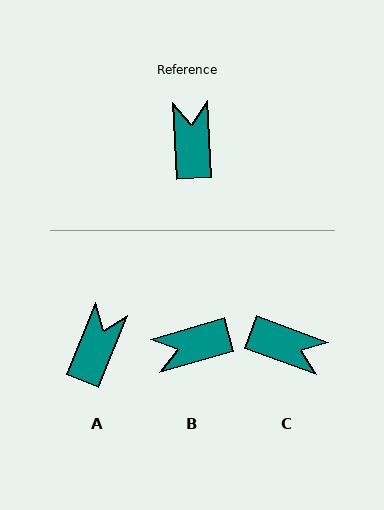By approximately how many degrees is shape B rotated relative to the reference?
Approximately 103 degrees counter-clockwise.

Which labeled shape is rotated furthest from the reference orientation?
C, about 113 degrees away.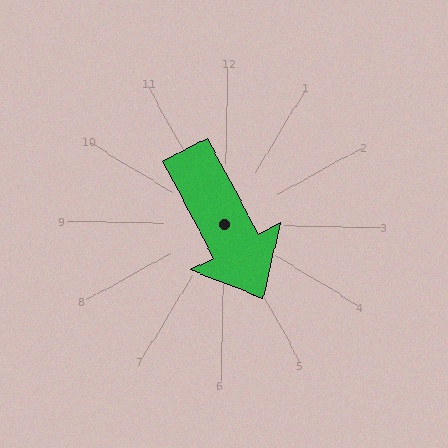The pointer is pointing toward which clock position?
Roughly 5 o'clock.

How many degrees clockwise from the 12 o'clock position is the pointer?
Approximately 151 degrees.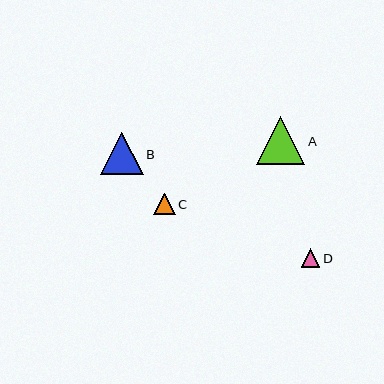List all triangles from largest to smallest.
From largest to smallest: A, B, C, D.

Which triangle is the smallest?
Triangle D is the smallest with a size of approximately 18 pixels.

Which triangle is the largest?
Triangle A is the largest with a size of approximately 48 pixels.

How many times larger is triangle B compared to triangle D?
Triangle B is approximately 2.3 times the size of triangle D.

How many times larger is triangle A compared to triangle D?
Triangle A is approximately 2.6 times the size of triangle D.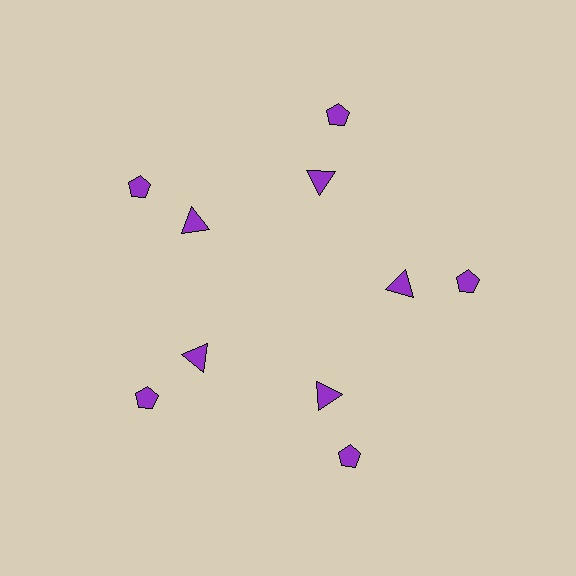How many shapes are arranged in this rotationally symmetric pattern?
There are 10 shapes, arranged in 5 groups of 2.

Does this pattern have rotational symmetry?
Yes, this pattern has 5-fold rotational symmetry. It looks the same after rotating 72 degrees around the center.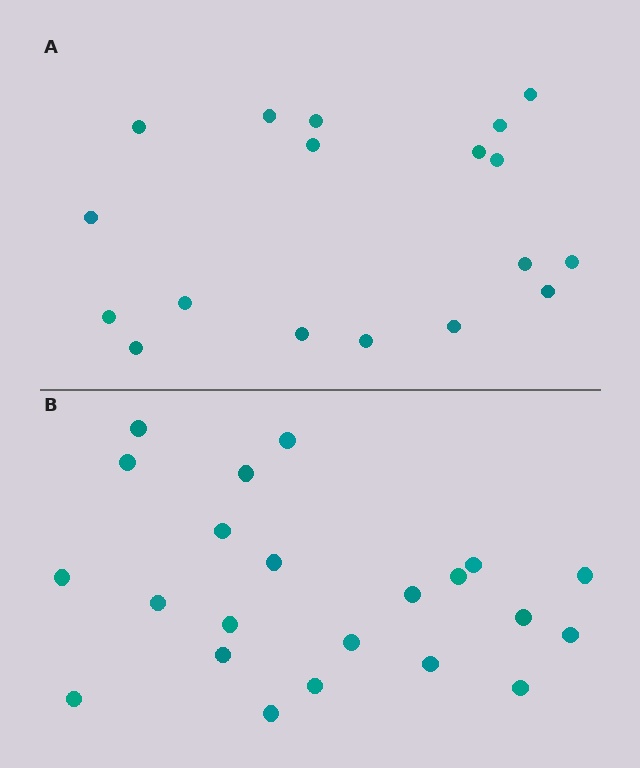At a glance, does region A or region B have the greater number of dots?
Region B (the bottom region) has more dots.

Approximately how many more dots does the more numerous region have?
Region B has about 4 more dots than region A.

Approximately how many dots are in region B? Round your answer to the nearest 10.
About 20 dots. (The exact count is 22, which rounds to 20.)